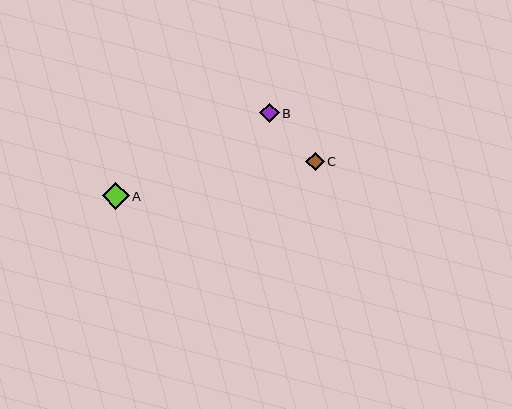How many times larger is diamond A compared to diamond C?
Diamond A is approximately 1.4 times the size of diamond C.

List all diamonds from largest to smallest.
From largest to smallest: A, B, C.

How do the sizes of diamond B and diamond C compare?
Diamond B and diamond C are approximately the same size.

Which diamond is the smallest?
Diamond C is the smallest with a size of approximately 19 pixels.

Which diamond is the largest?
Diamond A is the largest with a size of approximately 27 pixels.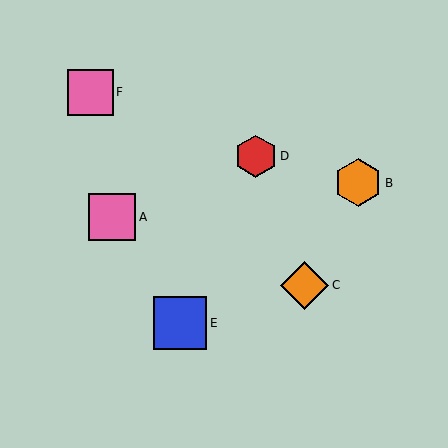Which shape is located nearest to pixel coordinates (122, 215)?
The pink square (labeled A) at (112, 217) is nearest to that location.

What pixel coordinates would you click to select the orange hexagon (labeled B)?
Click at (358, 183) to select the orange hexagon B.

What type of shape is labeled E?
Shape E is a blue square.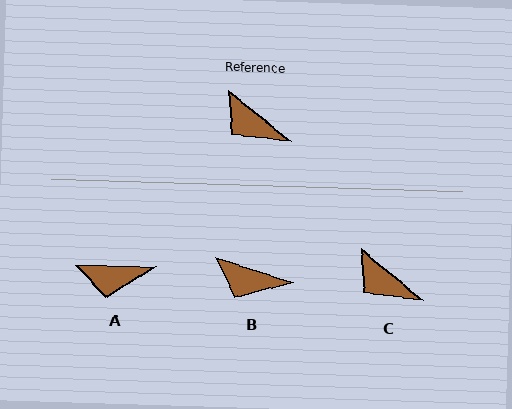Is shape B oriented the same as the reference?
No, it is off by about 21 degrees.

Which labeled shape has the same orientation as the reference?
C.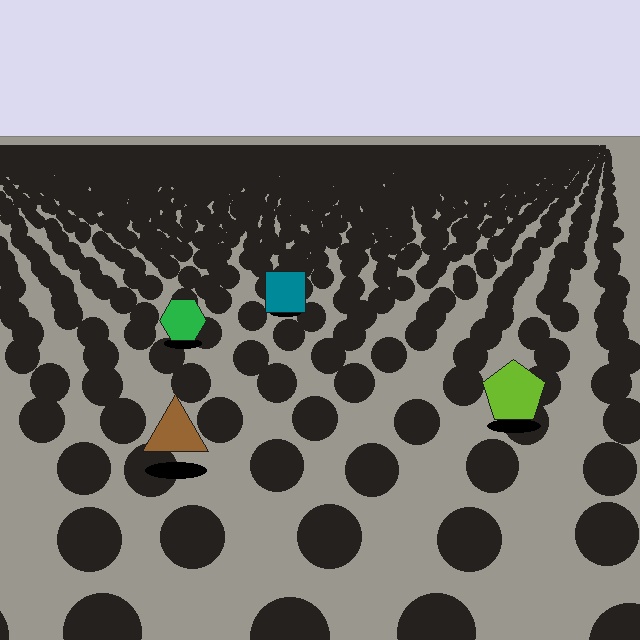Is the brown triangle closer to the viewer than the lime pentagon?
Yes. The brown triangle is closer — you can tell from the texture gradient: the ground texture is coarser near it.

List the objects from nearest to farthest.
From nearest to farthest: the brown triangle, the lime pentagon, the green hexagon, the teal square.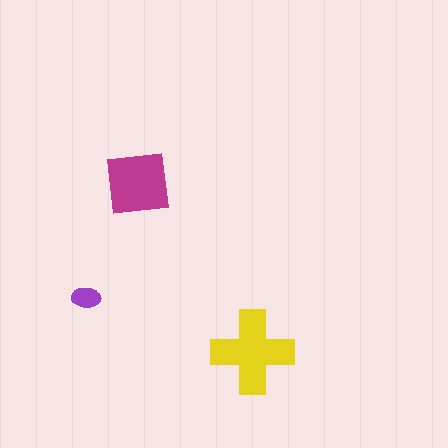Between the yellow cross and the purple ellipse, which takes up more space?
The yellow cross.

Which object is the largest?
The yellow cross.